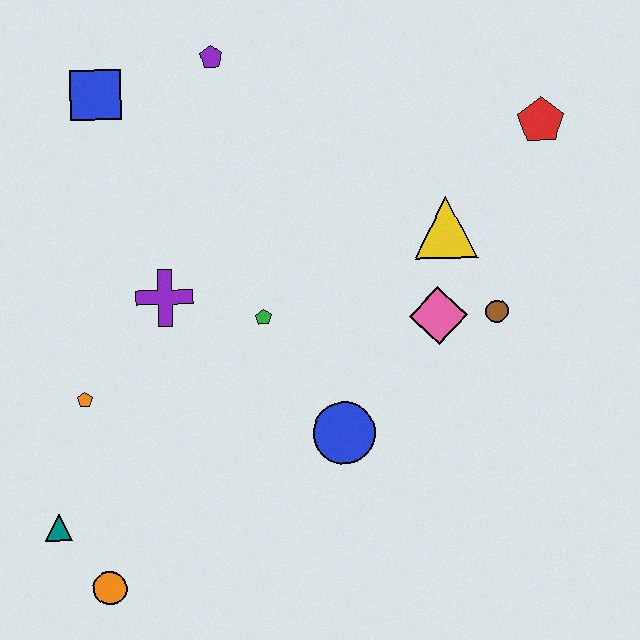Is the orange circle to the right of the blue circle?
No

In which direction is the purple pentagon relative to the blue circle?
The purple pentagon is above the blue circle.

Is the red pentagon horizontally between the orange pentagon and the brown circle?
No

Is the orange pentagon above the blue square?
No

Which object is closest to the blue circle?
The green pentagon is closest to the blue circle.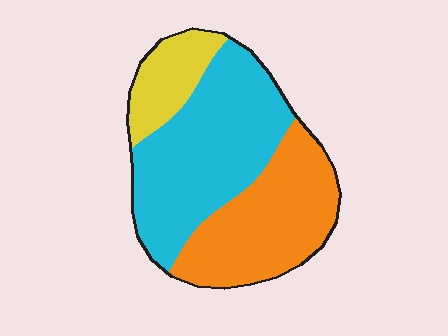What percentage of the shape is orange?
Orange takes up between a third and a half of the shape.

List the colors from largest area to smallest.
From largest to smallest: cyan, orange, yellow.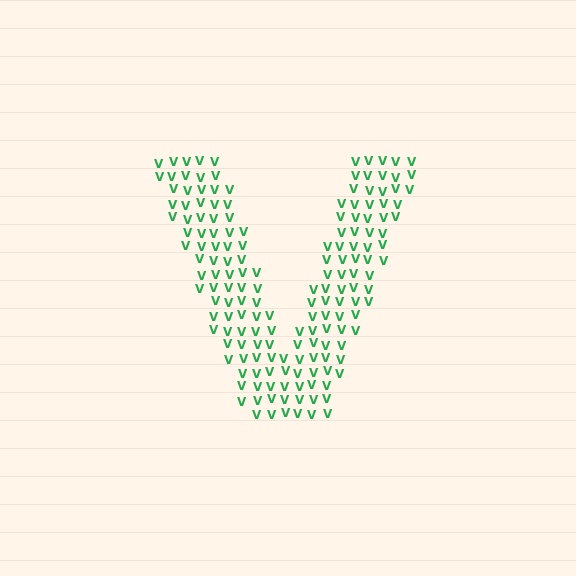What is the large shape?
The large shape is the letter V.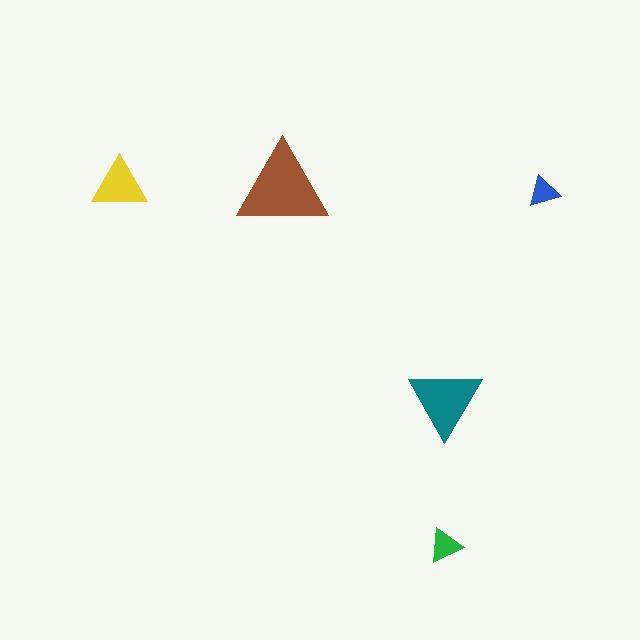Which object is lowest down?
The green triangle is bottommost.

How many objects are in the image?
There are 5 objects in the image.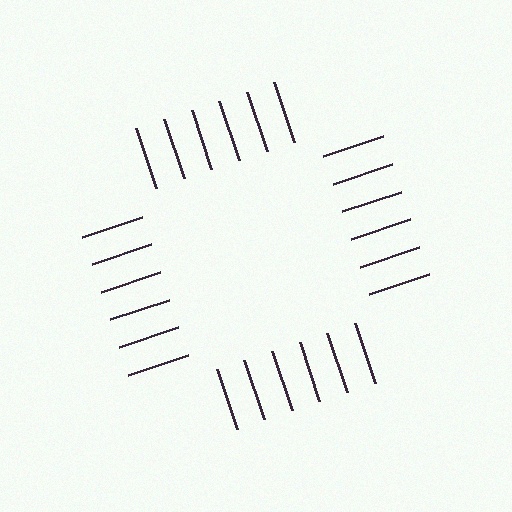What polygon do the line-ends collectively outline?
An illusory square — the line segments terminate on its edges but no continuous stroke is drawn.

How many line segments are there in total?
24 — 6 along each of the 4 edges.